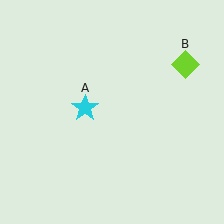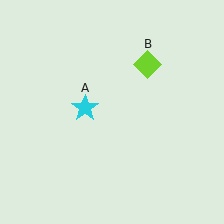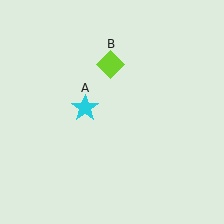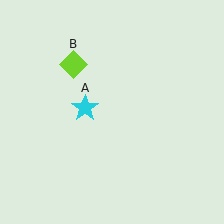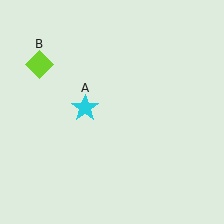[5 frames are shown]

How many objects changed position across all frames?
1 object changed position: lime diamond (object B).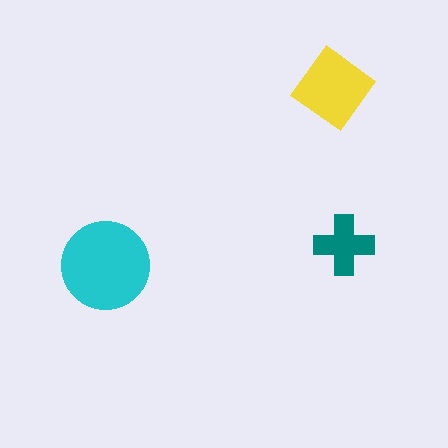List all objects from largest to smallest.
The cyan circle, the yellow diamond, the teal cross.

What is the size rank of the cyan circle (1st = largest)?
1st.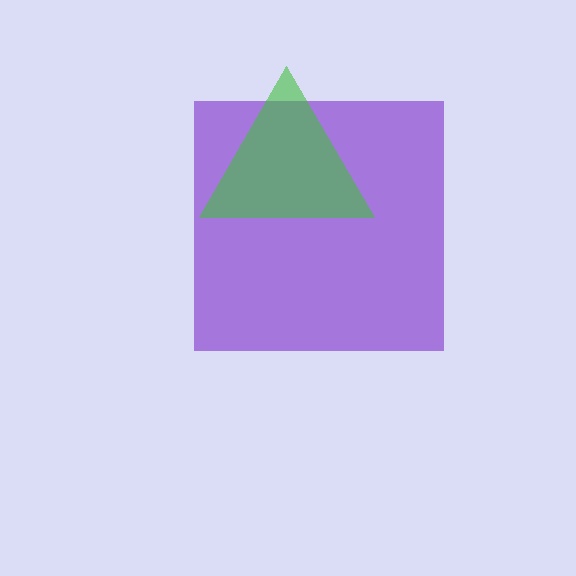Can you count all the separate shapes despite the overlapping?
Yes, there are 2 separate shapes.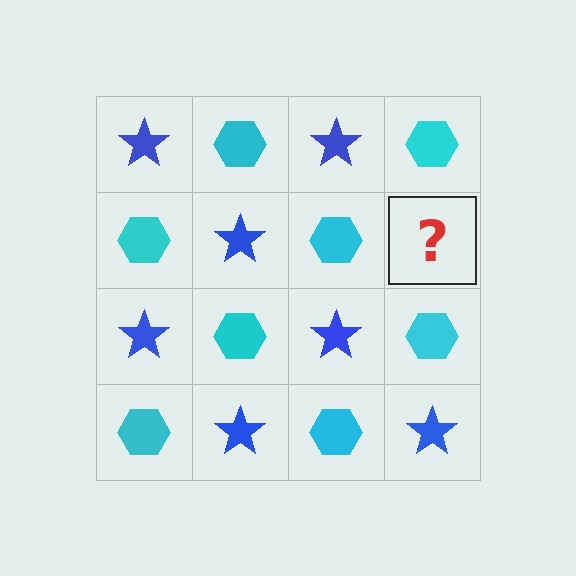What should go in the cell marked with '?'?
The missing cell should contain a blue star.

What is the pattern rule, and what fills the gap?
The rule is that it alternates blue star and cyan hexagon in a checkerboard pattern. The gap should be filled with a blue star.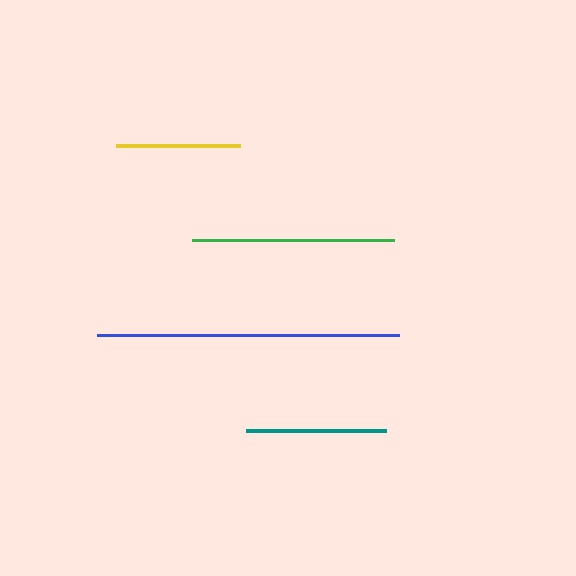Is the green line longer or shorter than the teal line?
The green line is longer than the teal line.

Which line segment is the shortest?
The yellow line is the shortest at approximately 124 pixels.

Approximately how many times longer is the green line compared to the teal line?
The green line is approximately 1.4 times the length of the teal line.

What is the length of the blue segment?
The blue segment is approximately 302 pixels long.